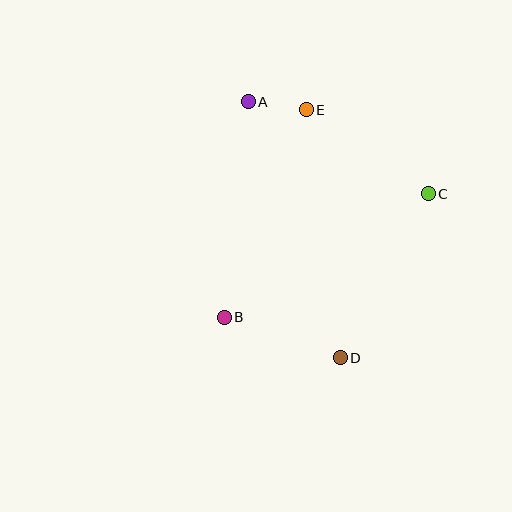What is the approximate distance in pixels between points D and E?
The distance between D and E is approximately 250 pixels.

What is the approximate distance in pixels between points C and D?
The distance between C and D is approximately 186 pixels.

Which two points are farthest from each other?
Points A and D are farthest from each other.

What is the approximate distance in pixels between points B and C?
The distance between B and C is approximately 238 pixels.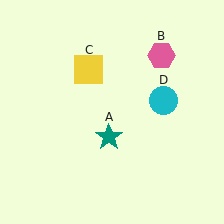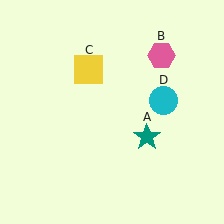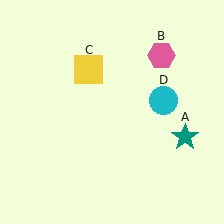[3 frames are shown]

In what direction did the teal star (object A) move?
The teal star (object A) moved right.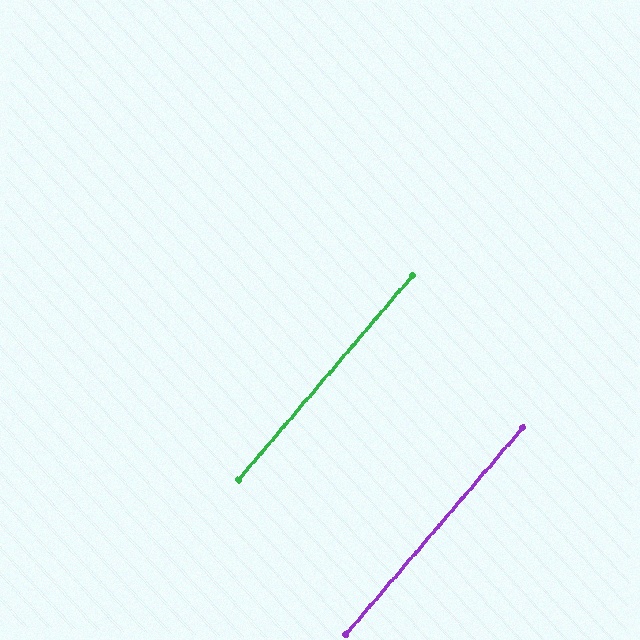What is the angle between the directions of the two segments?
Approximately 0 degrees.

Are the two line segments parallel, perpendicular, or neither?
Parallel — their directions differ by only 0.2°.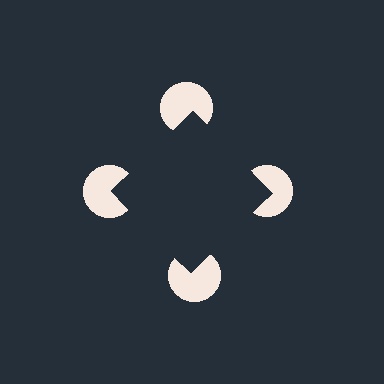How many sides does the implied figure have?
4 sides.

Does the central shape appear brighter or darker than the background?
It typically appears slightly darker than the background, even though no actual brightness change is drawn.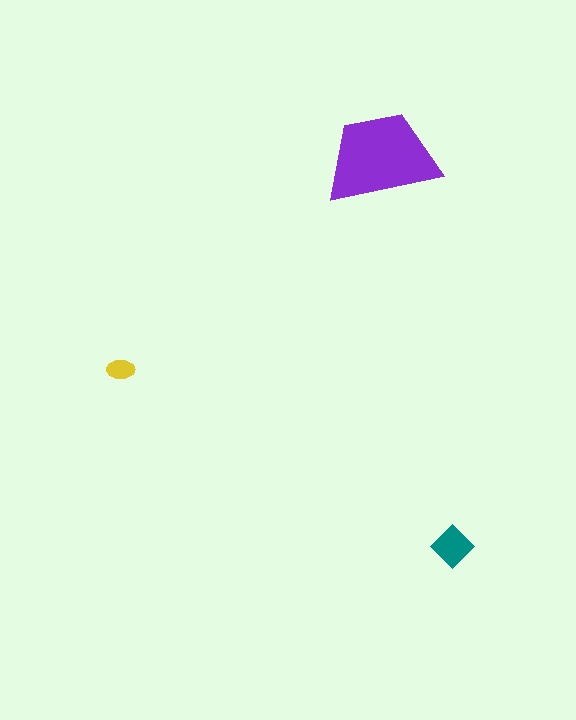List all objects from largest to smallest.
The purple trapezoid, the teal diamond, the yellow ellipse.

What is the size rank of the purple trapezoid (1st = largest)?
1st.